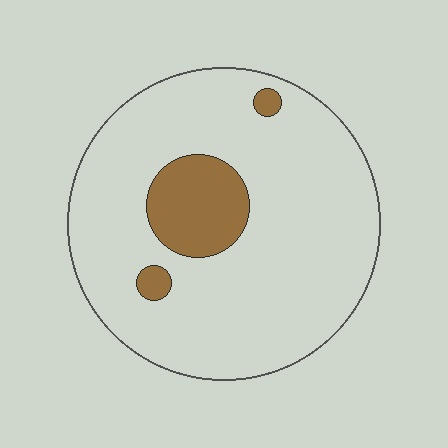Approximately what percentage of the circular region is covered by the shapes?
Approximately 15%.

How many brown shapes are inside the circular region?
3.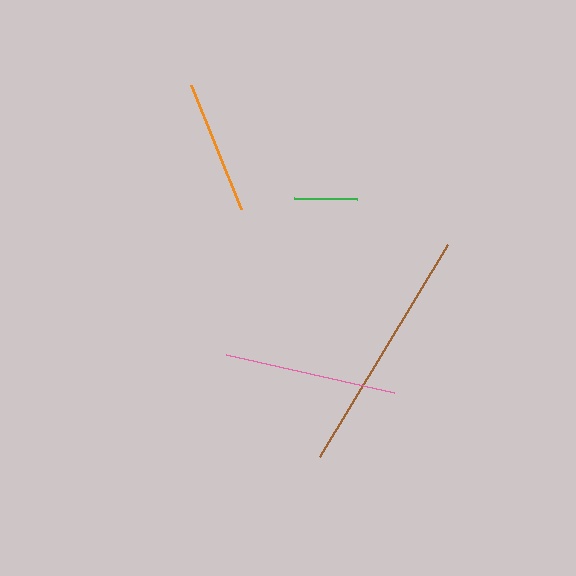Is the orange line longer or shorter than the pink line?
The pink line is longer than the orange line.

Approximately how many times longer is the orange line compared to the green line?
The orange line is approximately 2.1 times the length of the green line.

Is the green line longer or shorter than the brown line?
The brown line is longer than the green line.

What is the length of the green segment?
The green segment is approximately 63 pixels long.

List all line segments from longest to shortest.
From longest to shortest: brown, pink, orange, green.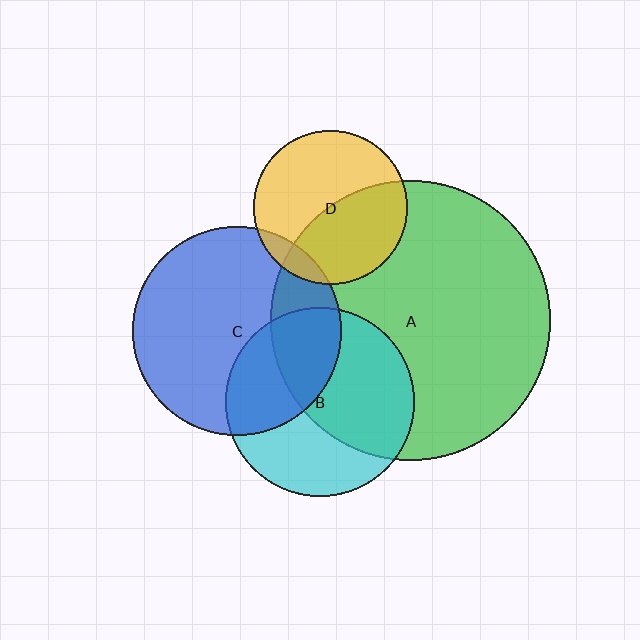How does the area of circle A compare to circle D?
Approximately 3.3 times.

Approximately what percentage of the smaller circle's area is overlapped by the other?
Approximately 10%.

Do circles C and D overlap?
Yes.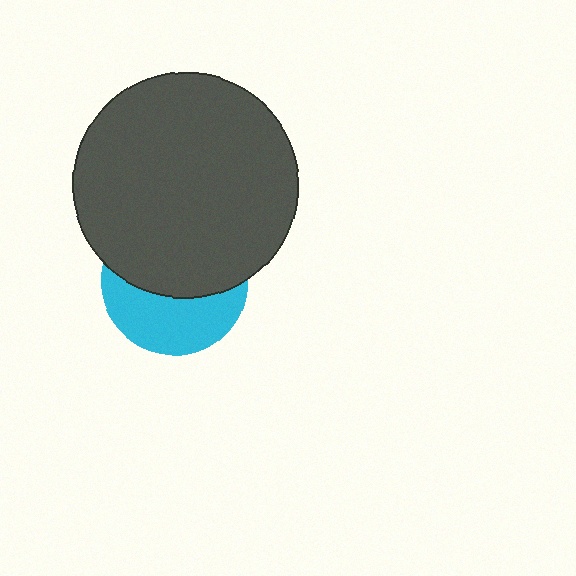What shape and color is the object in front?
The object in front is a dark gray circle.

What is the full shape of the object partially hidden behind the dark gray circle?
The partially hidden object is a cyan circle.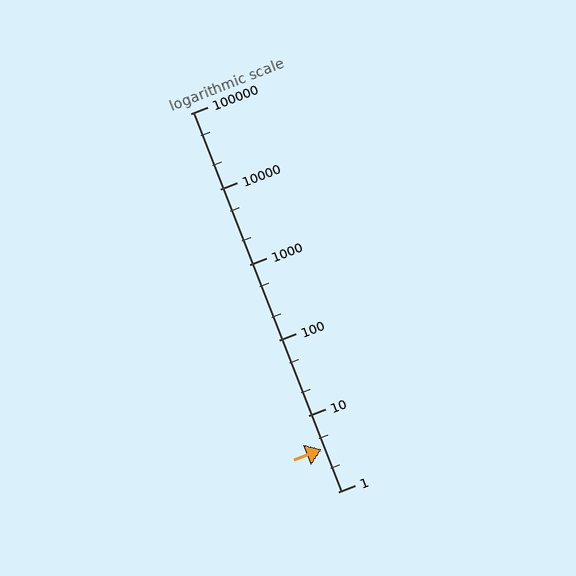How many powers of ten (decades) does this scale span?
The scale spans 5 decades, from 1 to 100000.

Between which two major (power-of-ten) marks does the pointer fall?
The pointer is between 1 and 10.